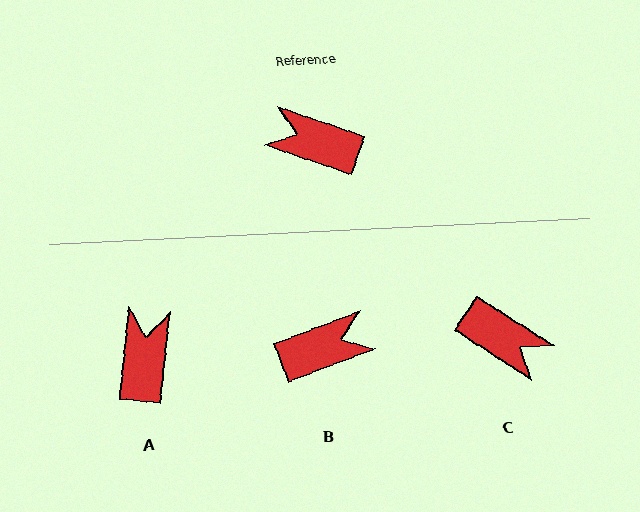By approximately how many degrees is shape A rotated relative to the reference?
Approximately 77 degrees clockwise.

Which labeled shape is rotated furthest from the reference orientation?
C, about 166 degrees away.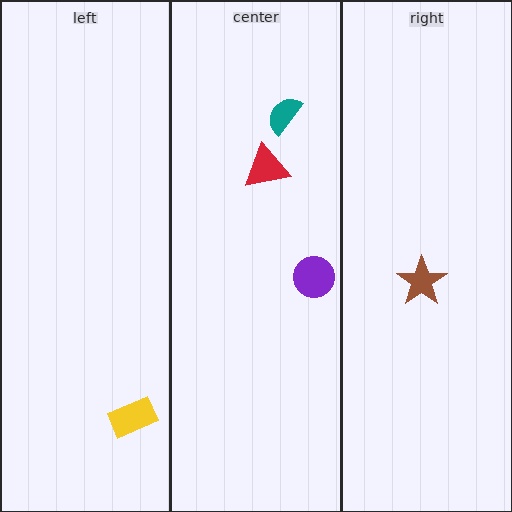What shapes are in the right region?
The brown star.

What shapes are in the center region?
The purple circle, the teal semicircle, the red triangle.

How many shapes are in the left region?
1.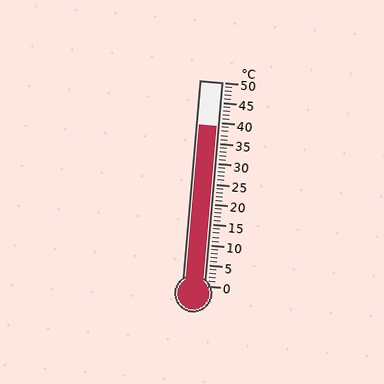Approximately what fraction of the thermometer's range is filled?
The thermometer is filled to approximately 80% of its range.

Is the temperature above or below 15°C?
The temperature is above 15°C.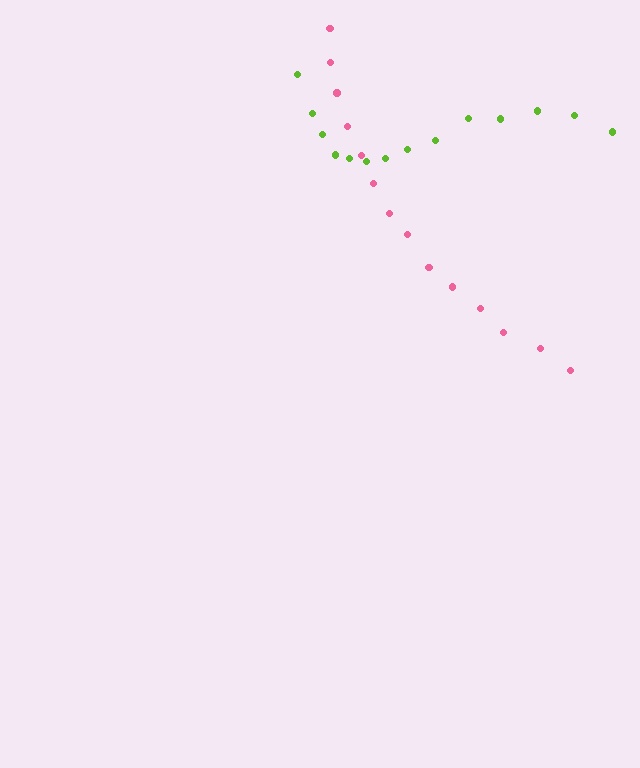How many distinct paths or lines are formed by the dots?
There are 2 distinct paths.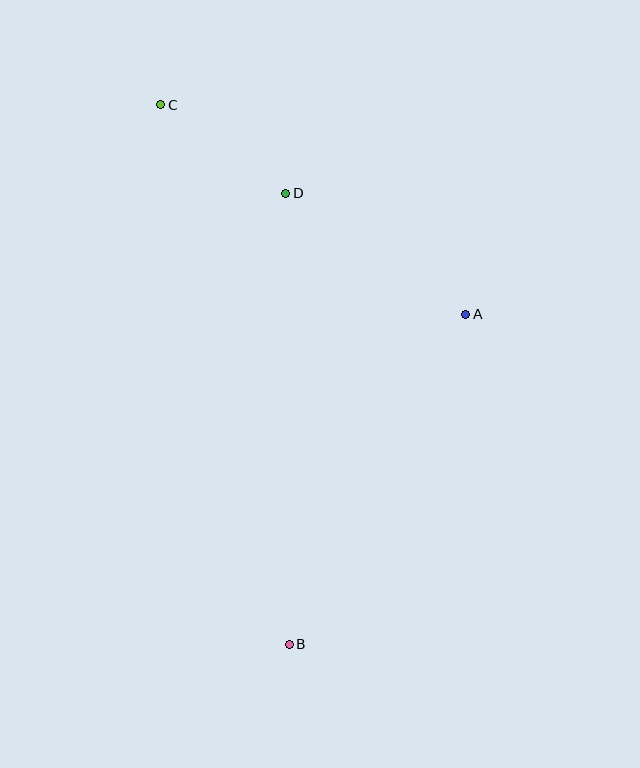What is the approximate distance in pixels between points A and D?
The distance between A and D is approximately 217 pixels.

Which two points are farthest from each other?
Points B and C are farthest from each other.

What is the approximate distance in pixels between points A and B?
The distance between A and B is approximately 374 pixels.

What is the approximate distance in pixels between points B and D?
The distance between B and D is approximately 451 pixels.